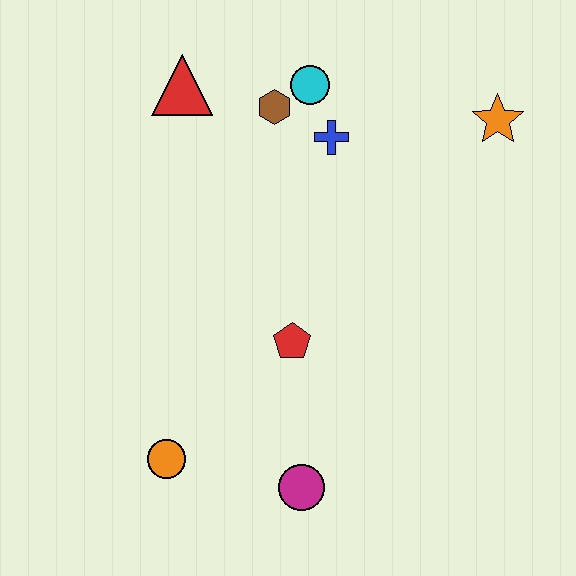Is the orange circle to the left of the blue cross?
Yes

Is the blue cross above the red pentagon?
Yes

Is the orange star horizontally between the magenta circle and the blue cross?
No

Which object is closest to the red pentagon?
The magenta circle is closest to the red pentagon.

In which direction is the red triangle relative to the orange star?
The red triangle is to the left of the orange star.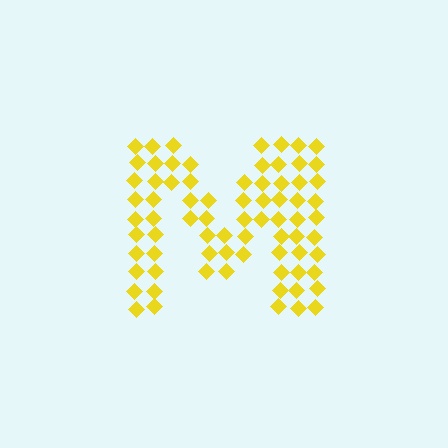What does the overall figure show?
The overall figure shows the letter M.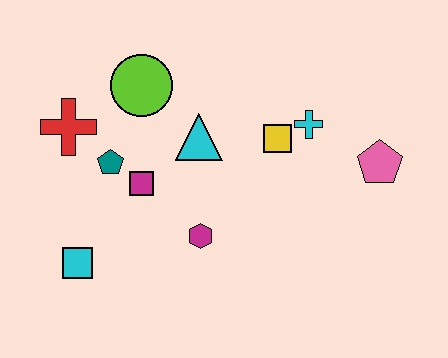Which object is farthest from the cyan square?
The pink pentagon is farthest from the cyan square.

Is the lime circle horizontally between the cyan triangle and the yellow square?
No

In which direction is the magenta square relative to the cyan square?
The magenta square is above the cyan square.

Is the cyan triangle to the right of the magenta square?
Yes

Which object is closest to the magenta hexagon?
The magenta square is closest to the magenta hexagon.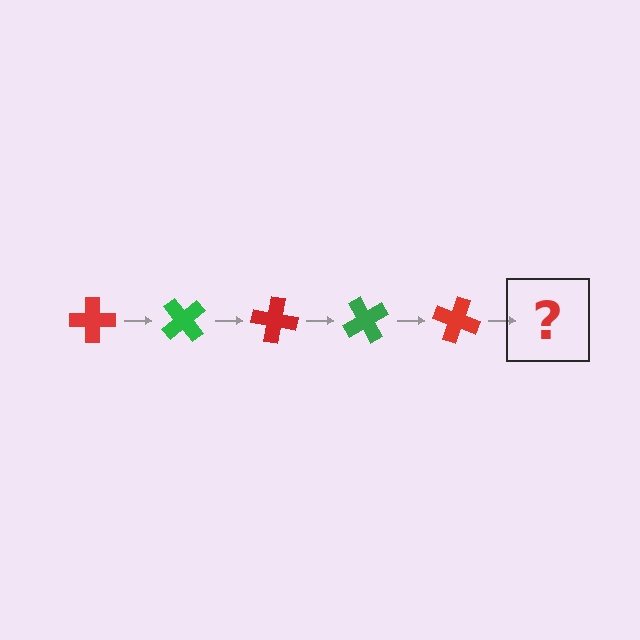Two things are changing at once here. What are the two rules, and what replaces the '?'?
The two rules are that it rotates 50 degrees each step and the color cycles through red and green. The '?' should be a green cross, rotated 250 degrees from the start.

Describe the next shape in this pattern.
It should be a green cross, rotated 250 degrees from the start.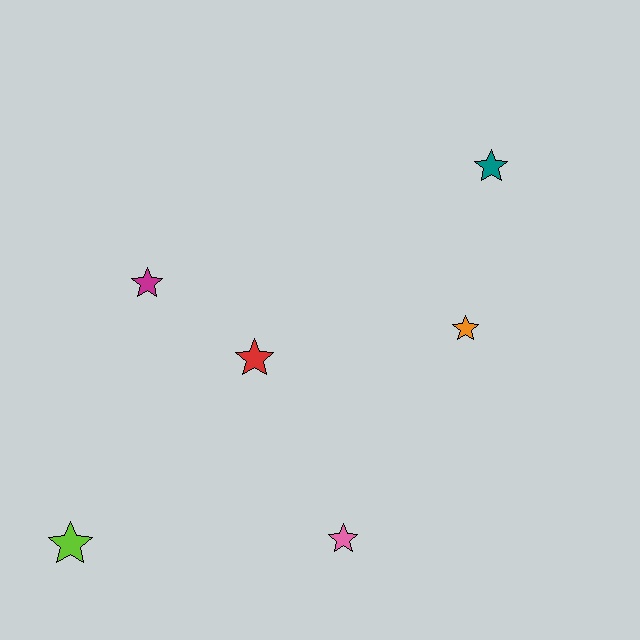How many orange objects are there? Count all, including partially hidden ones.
There is 1 orange object.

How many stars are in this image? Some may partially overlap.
There are 6 stars.